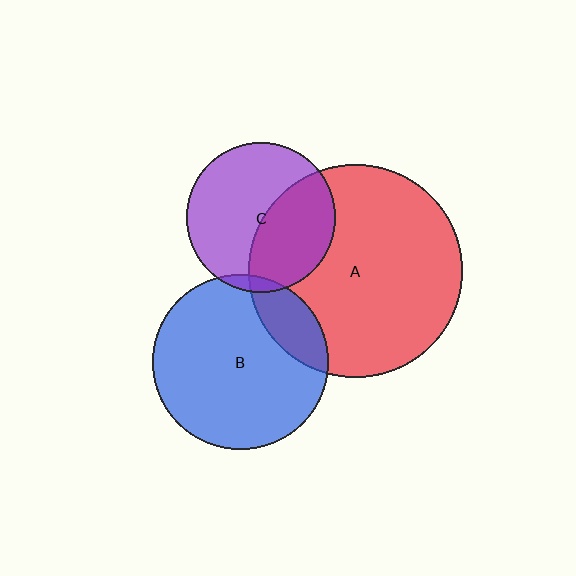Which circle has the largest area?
Circle A (red).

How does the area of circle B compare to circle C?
Approximately 1.4 times.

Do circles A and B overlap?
Yes.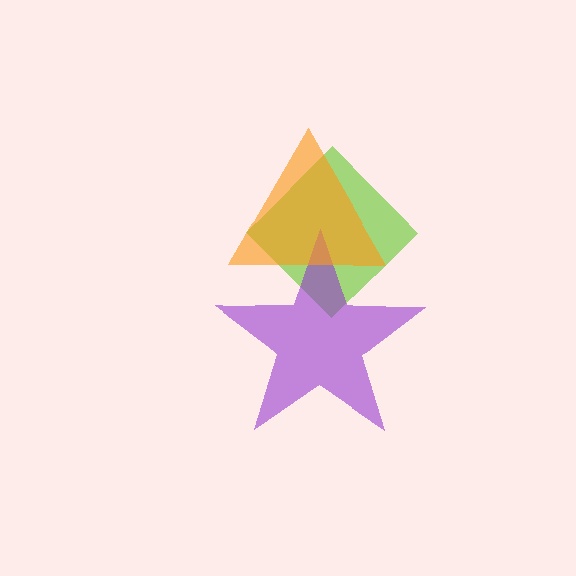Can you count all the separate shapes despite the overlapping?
Yes, there are 3 separate shapes.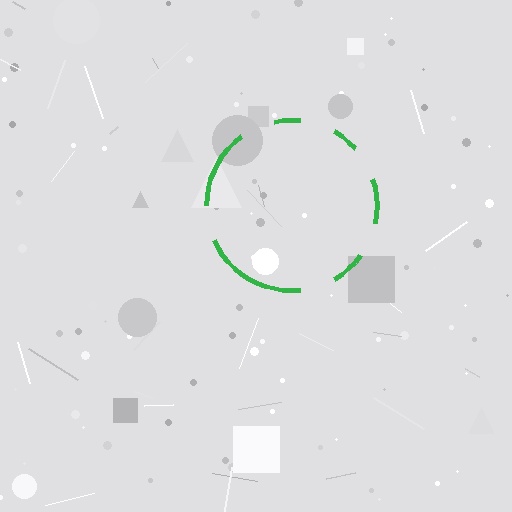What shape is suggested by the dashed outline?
The dashed outline suggests a circle.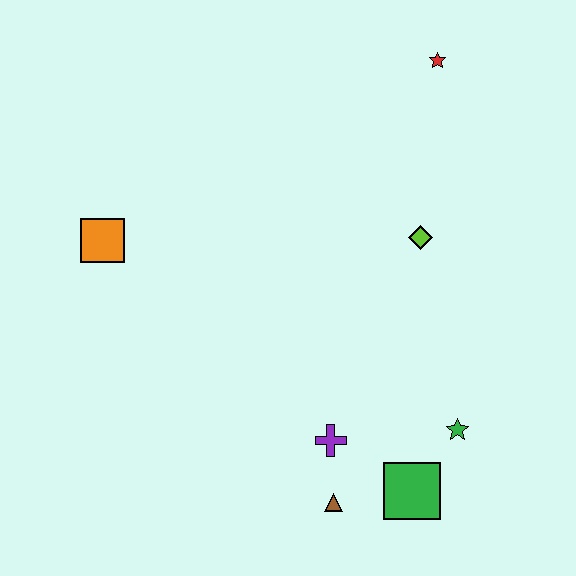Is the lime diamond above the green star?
Yes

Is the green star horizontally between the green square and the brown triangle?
No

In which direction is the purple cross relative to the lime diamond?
The purple cross is below the lime diamond.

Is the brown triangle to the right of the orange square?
Yes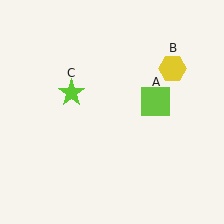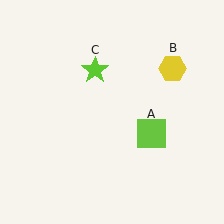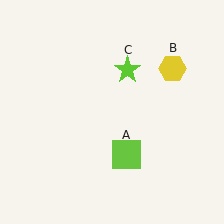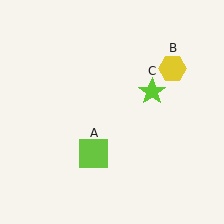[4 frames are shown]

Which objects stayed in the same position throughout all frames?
Yellow hexagon (object B) remained stationary.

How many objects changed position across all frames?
2 objects changed position: lime square (object A), lime star (object C).